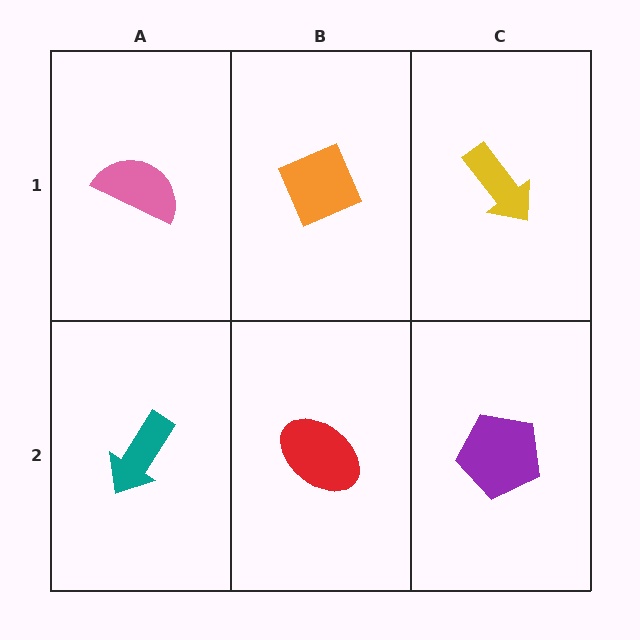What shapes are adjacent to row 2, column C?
A yellow arrow (row 1, column C), a red ellipse (row 2, column B).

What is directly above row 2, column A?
A pink semicircle.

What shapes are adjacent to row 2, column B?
An orange diamond (row 1, column B), a teal arrow (row 2, column A), a purple pentagon (row 2, column C).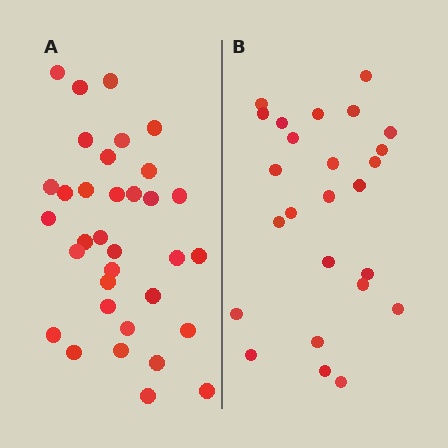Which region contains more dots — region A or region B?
Region A (the left region) has more dots.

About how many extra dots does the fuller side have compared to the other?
Region A has roughly 8 or so more dots than region B.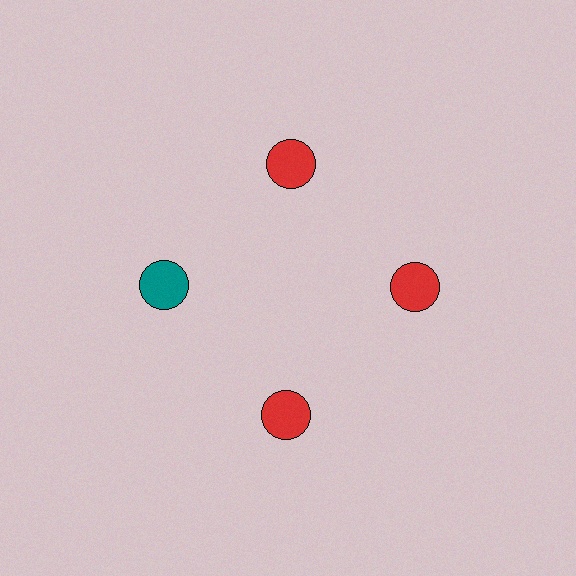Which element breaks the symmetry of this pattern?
The teal circle at roughly the 9 o'clock position breaks the symmetry. All other shapes are red circles.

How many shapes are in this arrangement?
There are 4 shapes arranged in a ring pattern.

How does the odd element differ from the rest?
It has a different color: teal instead of red.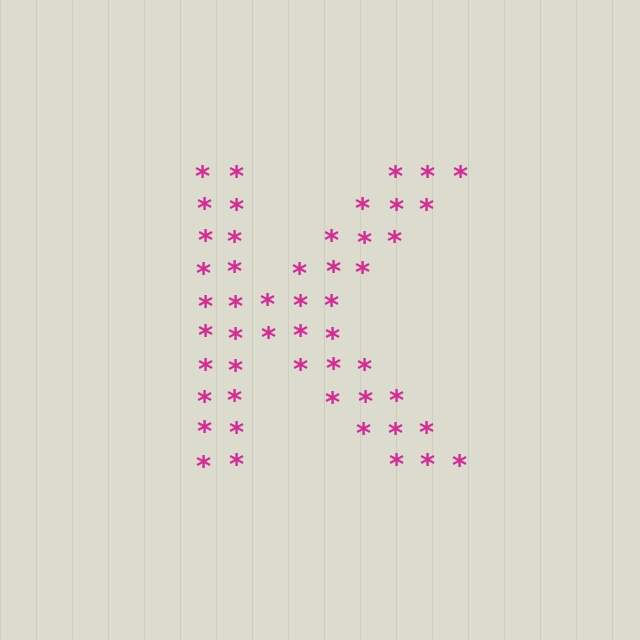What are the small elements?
The small elements are asterisks.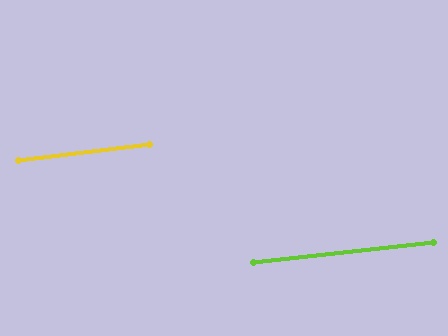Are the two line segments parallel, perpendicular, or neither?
Parallel — their directions differ by only 0.6°.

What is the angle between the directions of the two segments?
Approximately 1 degree.